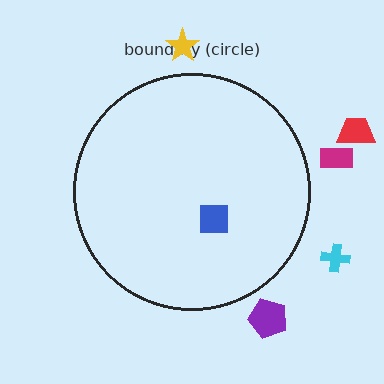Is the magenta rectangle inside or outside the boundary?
Outside.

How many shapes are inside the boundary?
1 inside, 5 outside.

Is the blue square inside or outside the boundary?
Inside.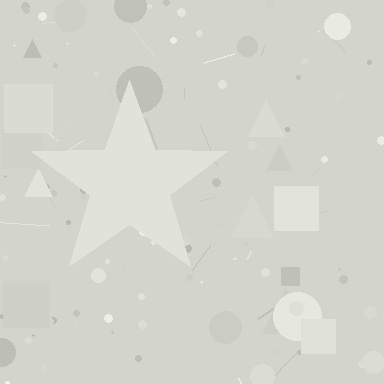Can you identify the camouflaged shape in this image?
The camouflaged shape is a star.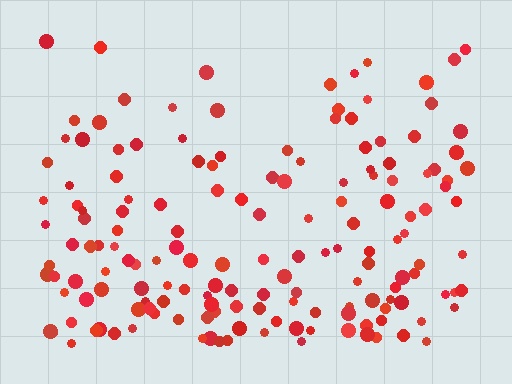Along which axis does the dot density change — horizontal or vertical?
Vertical.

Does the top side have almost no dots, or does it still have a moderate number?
Still a moderate number, just noticeably fewer than the bottom.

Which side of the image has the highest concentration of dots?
The bottom.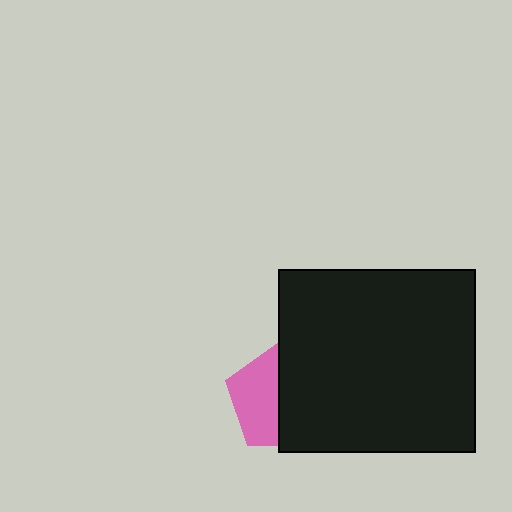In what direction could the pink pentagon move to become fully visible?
The pink pentagon could move left. That would shift it out from behind the black rectangle entirely.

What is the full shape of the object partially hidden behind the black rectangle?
The partially hidden object is a pink pentagon.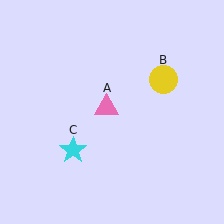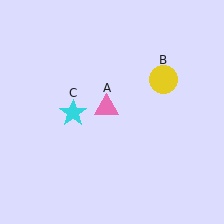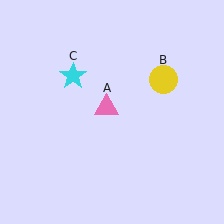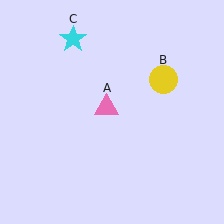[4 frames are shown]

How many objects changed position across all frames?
1 object changed position: cyan star (object C).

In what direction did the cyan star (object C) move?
The cyan star (object C) moved up.